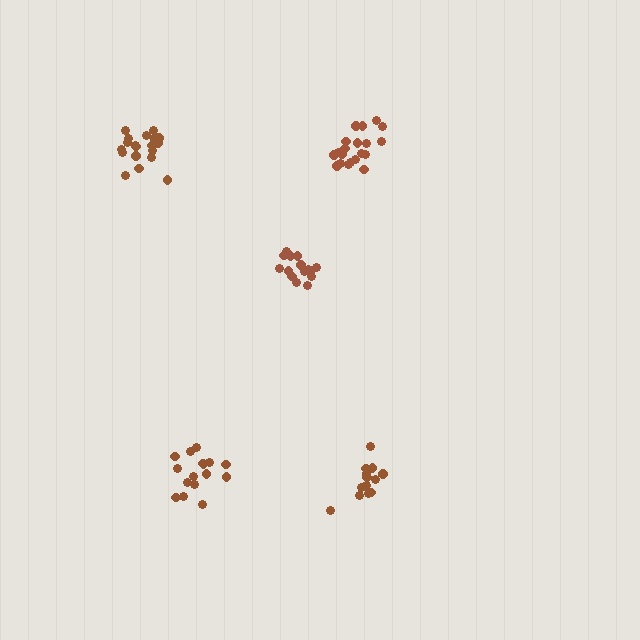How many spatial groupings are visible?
There are 5 spatial groupings.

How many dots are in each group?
Group 1: 15 dots, Group 2: 16 dots, Group 3: 20 dots, Group 4: 14 dots, Group 5: 20 dots (85 total).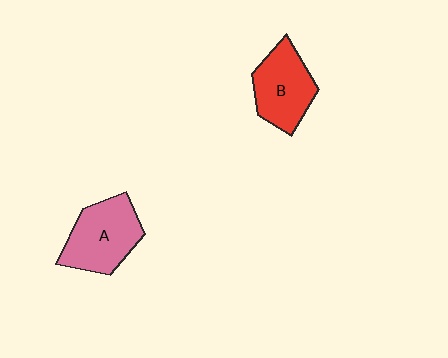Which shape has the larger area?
Shape A (pink).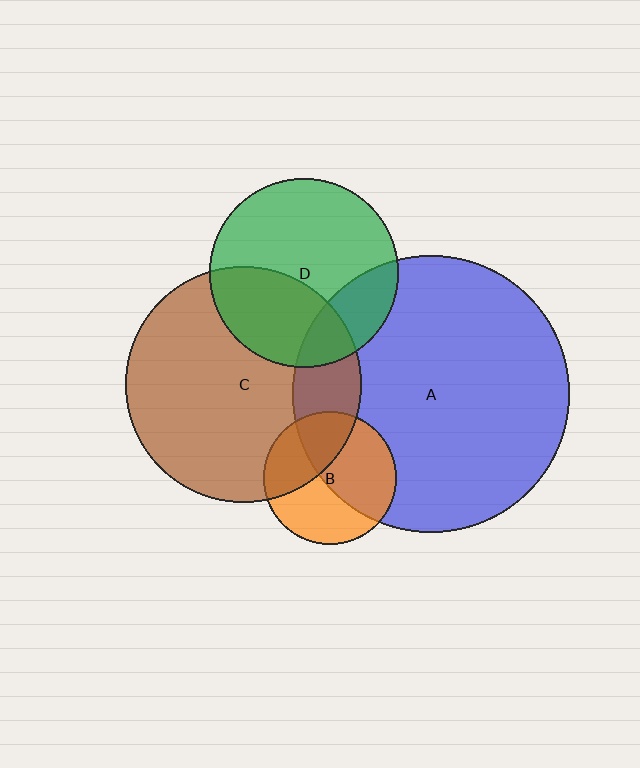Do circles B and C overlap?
Yes.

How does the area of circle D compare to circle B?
Approximately 2.0 times.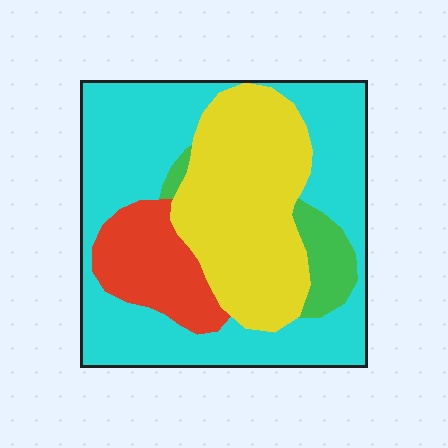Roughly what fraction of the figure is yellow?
Yellow takes up between a sixth and a third of the figure.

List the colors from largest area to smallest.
From largest to smallest: cyan, yellow, red, green.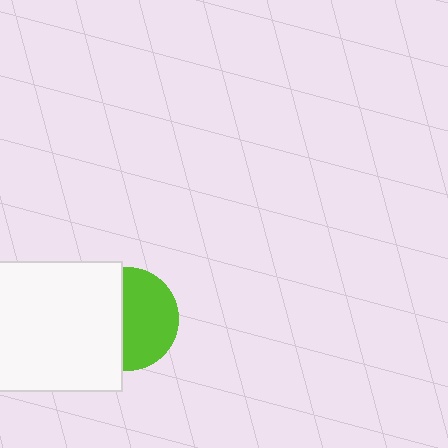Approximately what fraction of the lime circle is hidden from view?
Roughly 46% of the lime circle is hidden behind the white square.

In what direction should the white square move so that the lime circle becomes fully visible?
The white square should move left. That is the shortest direction to clear the overlap and leave the lime circle fully visible.